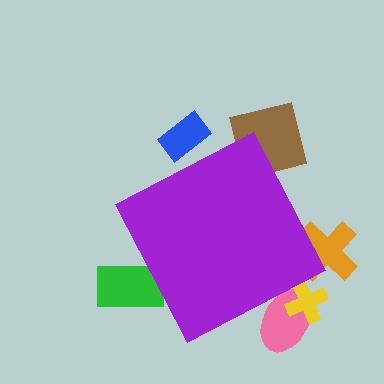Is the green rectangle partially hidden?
Yes, the green rectangle is partially hidden behind the purple diamond.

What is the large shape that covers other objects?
A purple diamond.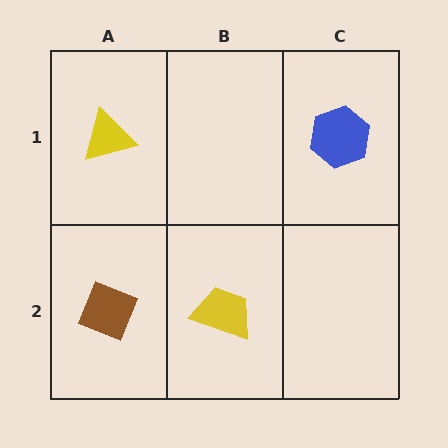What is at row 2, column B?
A yellow trapezoid.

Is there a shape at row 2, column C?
No, that cell is empty.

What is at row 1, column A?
A yellow triangle.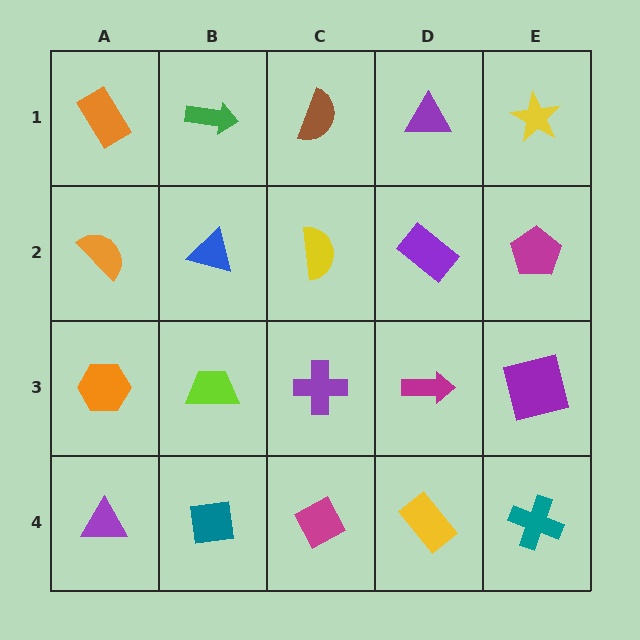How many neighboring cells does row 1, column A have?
2.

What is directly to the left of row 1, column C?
A green arrow.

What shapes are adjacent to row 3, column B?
A blue triangle (row 2, column B), a teal square (row 4, column B), an orange hexagon (row 3, column A), a purple cross (row 3, column C).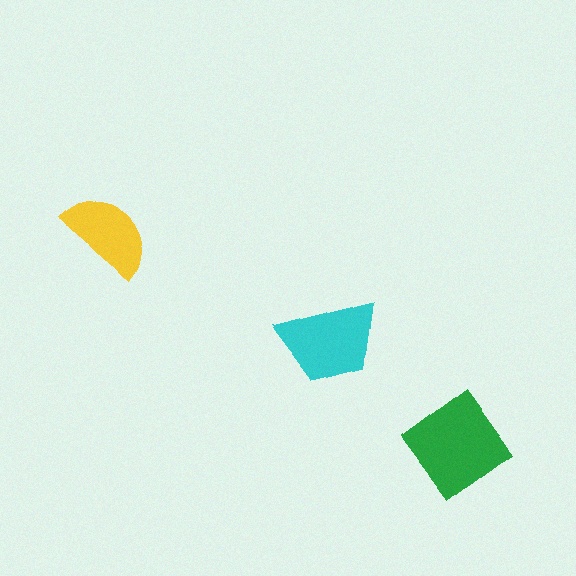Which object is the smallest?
The yellow semicircle.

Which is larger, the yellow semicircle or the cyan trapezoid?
The cyan trapezoid.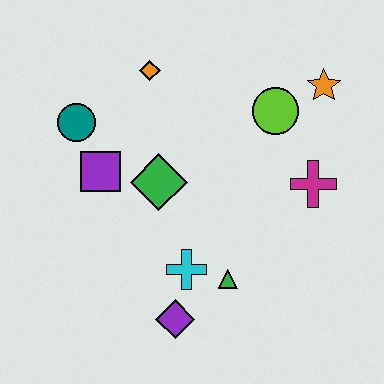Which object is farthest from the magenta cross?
The teal circle is farthest from the magenta cross.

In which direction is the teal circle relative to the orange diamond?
The teal circle is to the left of the orange diamond.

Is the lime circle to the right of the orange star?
No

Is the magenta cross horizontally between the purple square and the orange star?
Yes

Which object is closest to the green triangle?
The cyan cross is closest to the green triangle.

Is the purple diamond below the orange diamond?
Yes